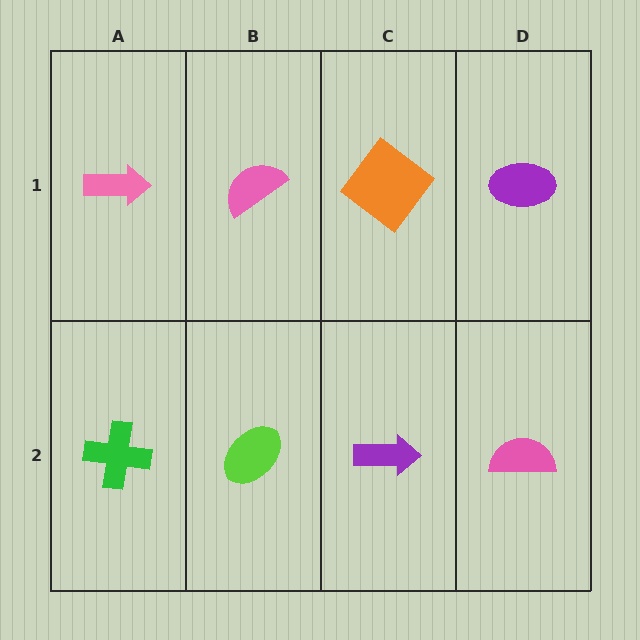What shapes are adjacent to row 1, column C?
A purple arrow (row 2, column C), a pink semicircle (row 1, column B), a purple ellipse (row 1, column D).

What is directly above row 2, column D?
A purple ellipse.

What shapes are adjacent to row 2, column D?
A purple ellipse (row 1, column D), a purple arrow (row 2, column C).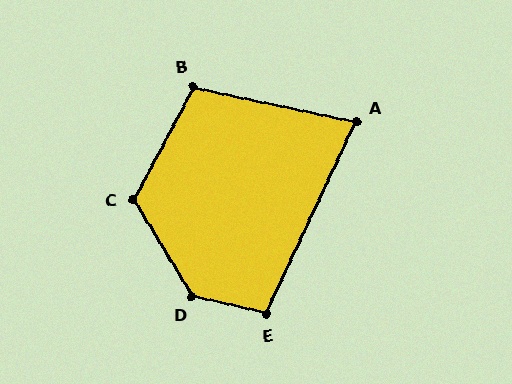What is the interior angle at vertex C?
Approximately 121 degrees (obtuse).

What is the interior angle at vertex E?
Approximately 102 degrees (obtuse).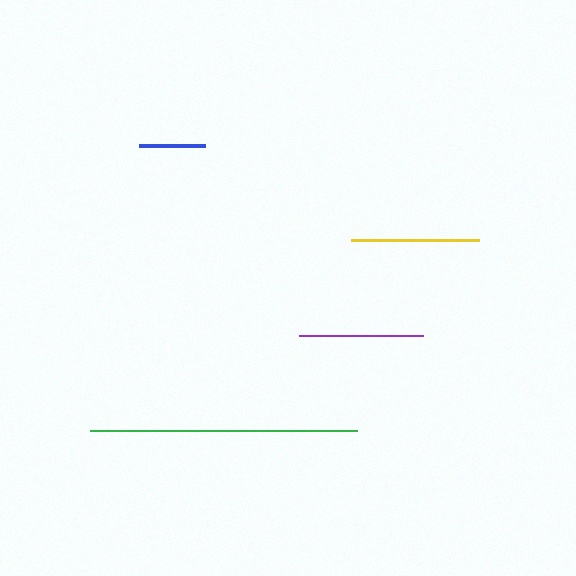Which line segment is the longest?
The green line is the longest at approximately 267 pixels.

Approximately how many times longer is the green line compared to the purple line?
The green line is approximately 2.2 times the length of the purple line.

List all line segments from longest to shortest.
From longest to shortest: green, yellow, purple, blue.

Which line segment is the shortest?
The blue line is the shortest at approximately 66 pixels.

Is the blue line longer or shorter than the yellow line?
The yellow line is longer than the blue line.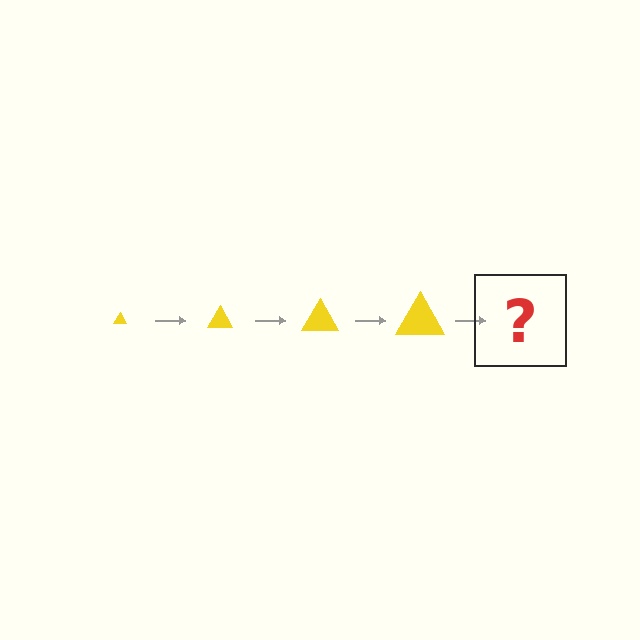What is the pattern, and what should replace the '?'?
The pattern is that the triangle gets progressively larger each step. The '?' should be a yellow triangle, larger than the previous one.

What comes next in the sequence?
The next element should be a yellow triangle, larger than the previous one.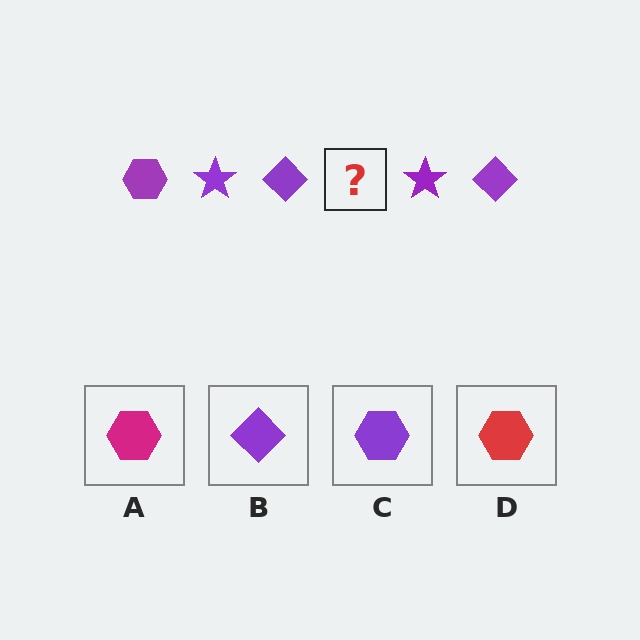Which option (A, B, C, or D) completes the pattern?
C.